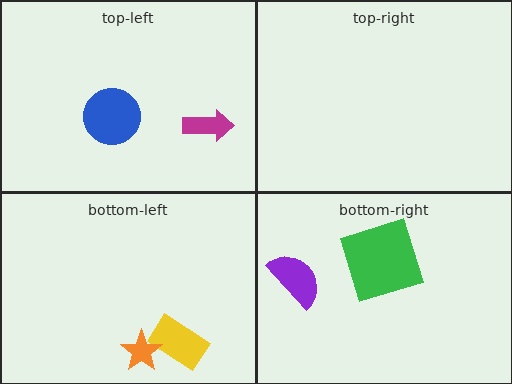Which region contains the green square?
The bottom-right region.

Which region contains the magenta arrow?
The top-left region.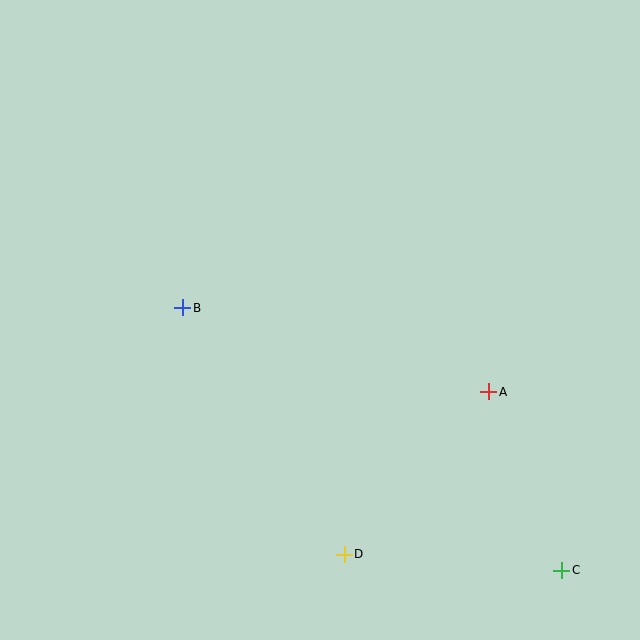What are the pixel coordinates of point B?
Point B is at (183, 308).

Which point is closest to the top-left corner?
Point B is closest to the top-left corner.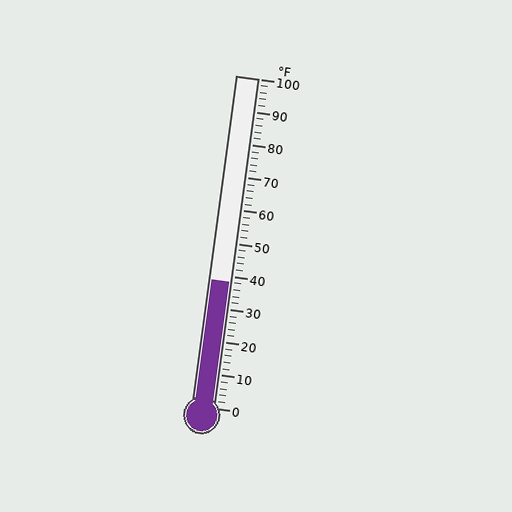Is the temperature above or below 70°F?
The temperature is below 70°F.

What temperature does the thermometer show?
The thermometer shows approximately 38°F.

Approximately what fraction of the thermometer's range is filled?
The thermometer is filled to approximately 40% of its range.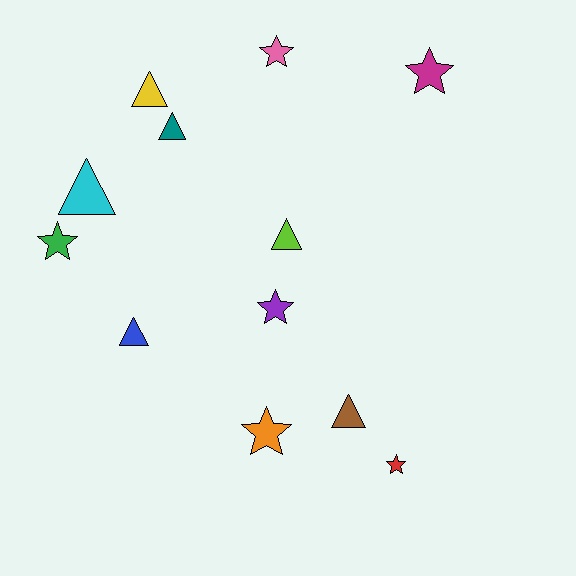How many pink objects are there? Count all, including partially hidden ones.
There is 1 pink object.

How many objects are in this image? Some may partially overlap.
There are 12 objects.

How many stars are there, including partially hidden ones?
There are 6 stars.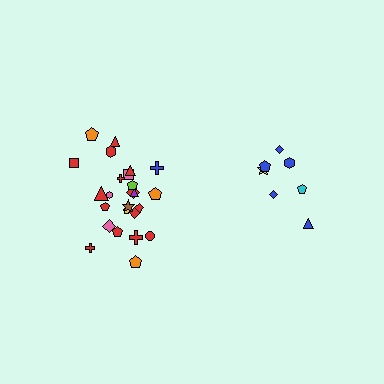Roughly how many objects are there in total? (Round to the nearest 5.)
Roughly 30 objects in total.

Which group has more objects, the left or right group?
The left group.